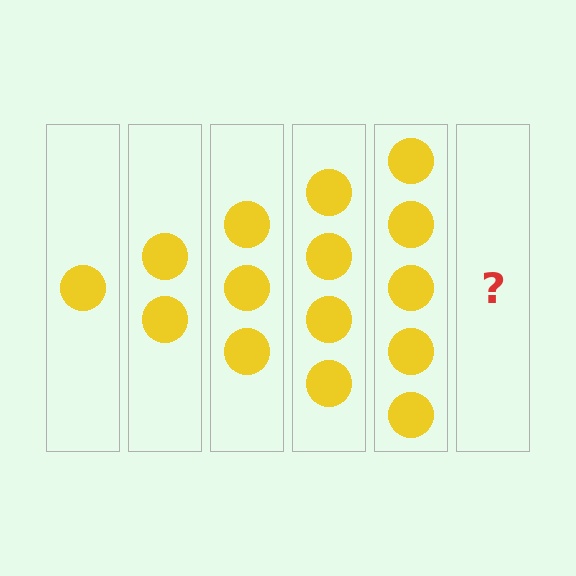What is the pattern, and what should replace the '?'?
The pattern is that each step adds one more circle. The '?' should be 6 circles.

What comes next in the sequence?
The next element should be 6 circles.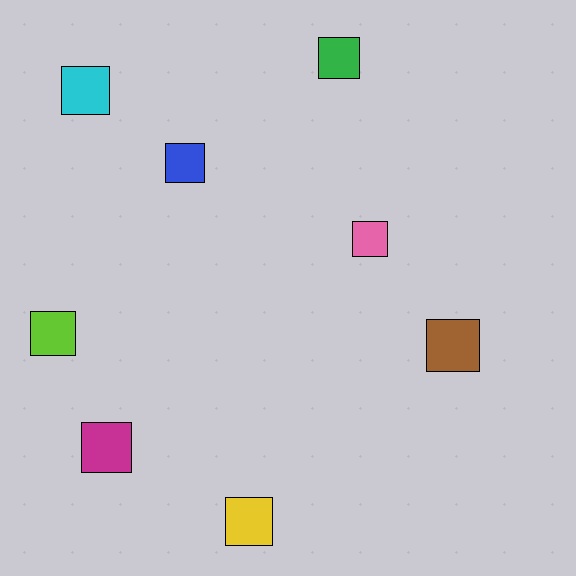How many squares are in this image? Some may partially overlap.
There are 8 squares.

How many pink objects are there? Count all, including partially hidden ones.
There is 1 pink object.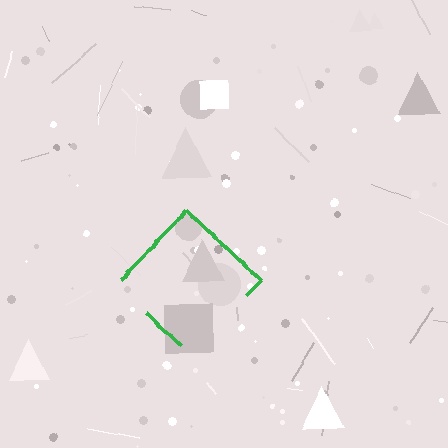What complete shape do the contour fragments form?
The contour fragments form a diamond.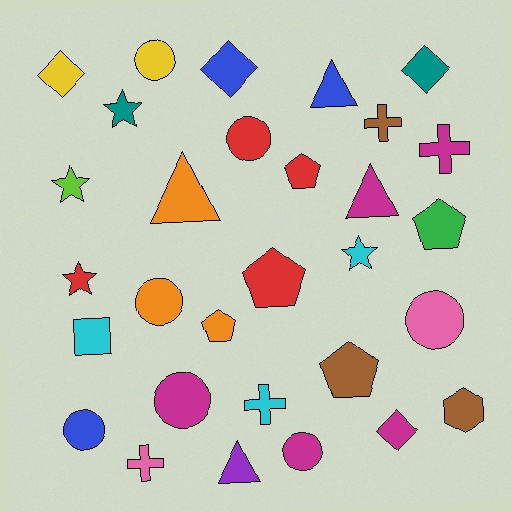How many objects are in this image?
There are 30 objects.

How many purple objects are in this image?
There is 1 purple object.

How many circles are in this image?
There are 7 circles.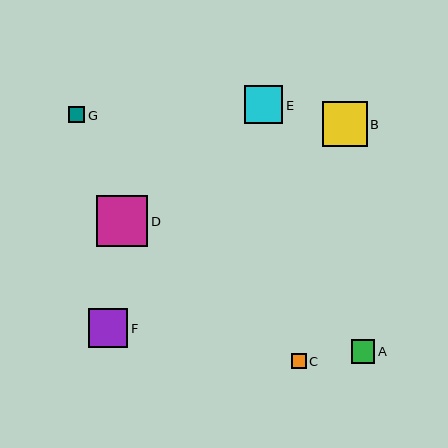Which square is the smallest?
Square C is the smallest with a size of approximately 15 pixels.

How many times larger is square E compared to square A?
Square E is approximately 1.7 times the size of square A.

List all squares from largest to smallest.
From largest to smallest: D, B, F, E, A, G, C.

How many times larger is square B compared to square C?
Square B is approximately 3.0 times the size of square C.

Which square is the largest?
Square D is the largest with a size of approximately 51 pixels.